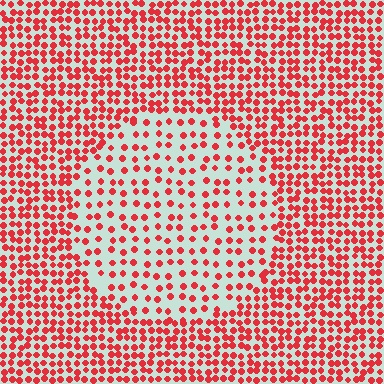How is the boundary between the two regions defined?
The boundary is defined by a change in element density (approximately 2.1x ratio). All elements are the same color, size, and shape.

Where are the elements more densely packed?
The elements are more densely packed outside the circle boundary.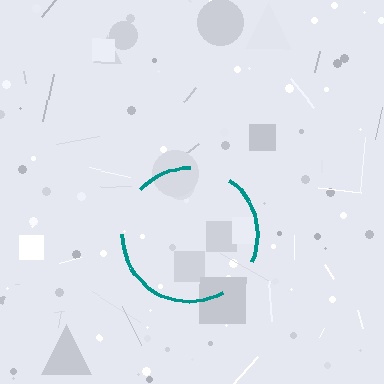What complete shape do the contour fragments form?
The contour fragments form a circle.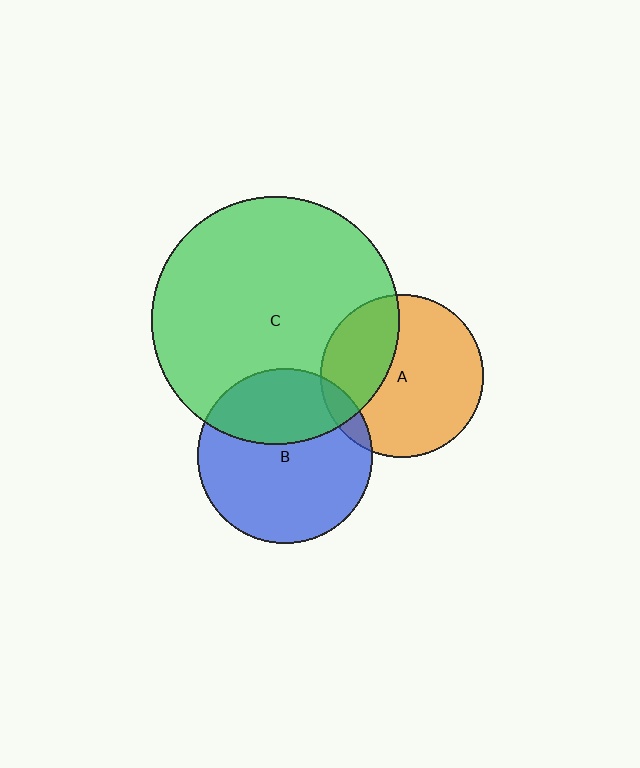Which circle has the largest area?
Circle C (green).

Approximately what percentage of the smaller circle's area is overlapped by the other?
Approximately 10%.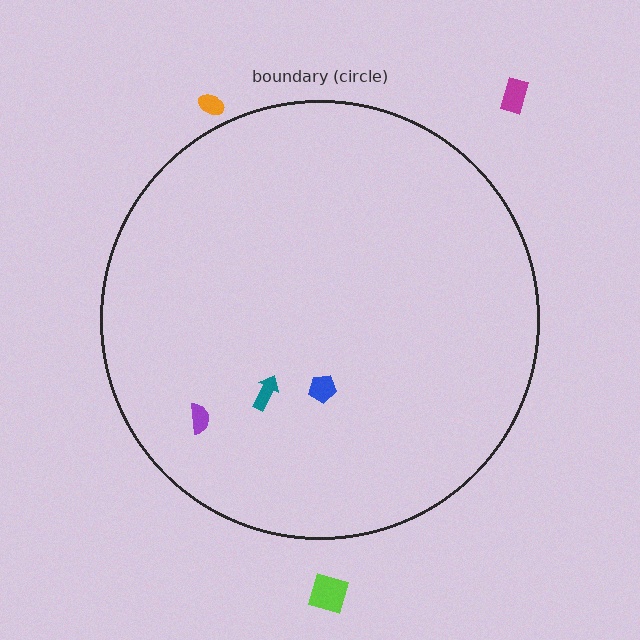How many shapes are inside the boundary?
3 inside, 3 outside.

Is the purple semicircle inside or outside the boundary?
Inside.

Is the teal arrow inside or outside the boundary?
Inside.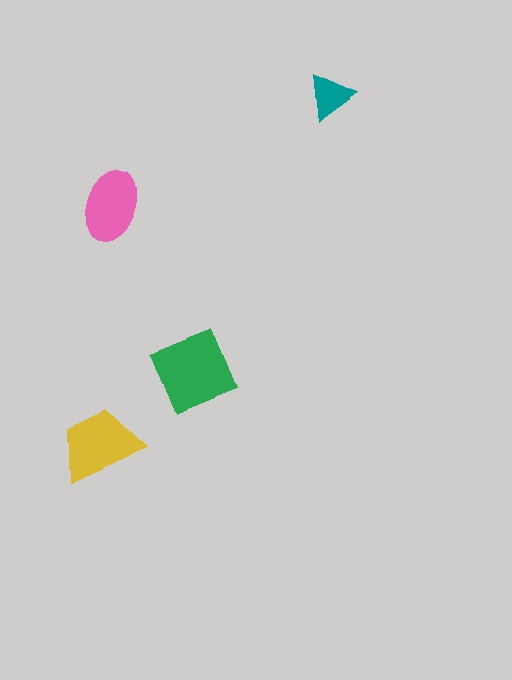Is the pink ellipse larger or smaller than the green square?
Smaller.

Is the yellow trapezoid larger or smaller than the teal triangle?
Larger.